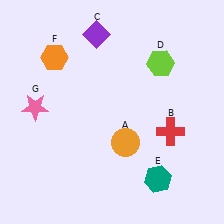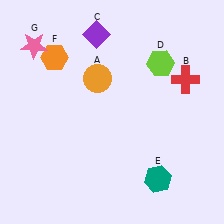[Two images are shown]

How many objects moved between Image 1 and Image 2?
3 objects moved between the two images.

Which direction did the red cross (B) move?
The red cross (B) moved up.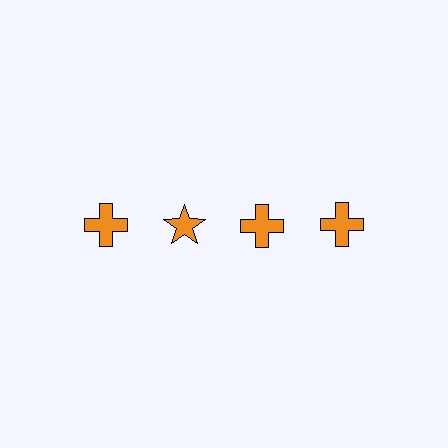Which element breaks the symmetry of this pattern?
The orange star in the top row, second from left column breaks the symmetry. All other shapes are orange crosses.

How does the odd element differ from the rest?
It has a different shape: star instead of cross.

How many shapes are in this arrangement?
There are 4 shapes arranged in a grid pattern.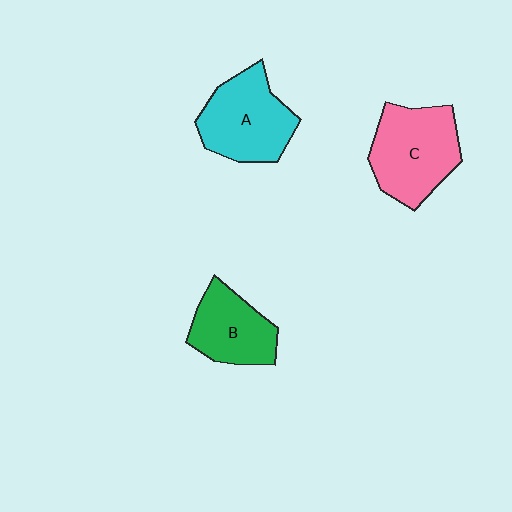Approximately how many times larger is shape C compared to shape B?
Approximately 1.3 times.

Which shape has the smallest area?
Shape B (green).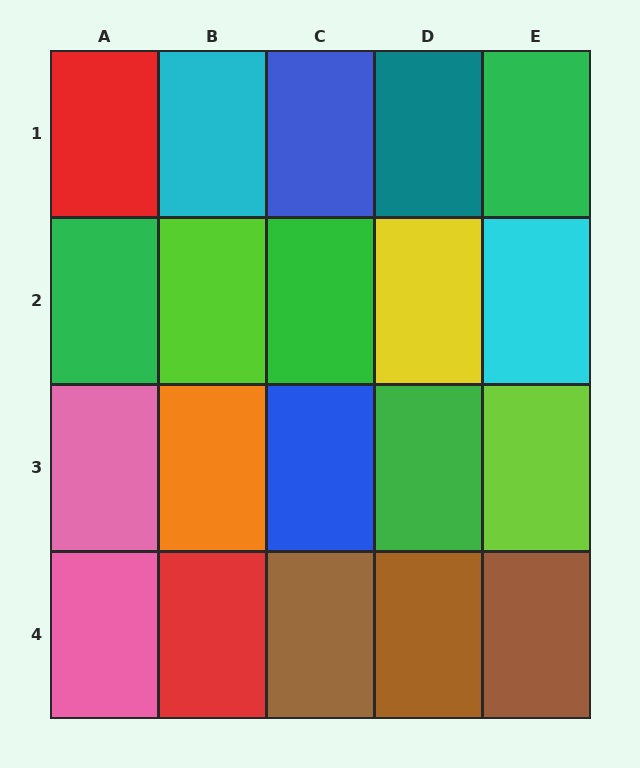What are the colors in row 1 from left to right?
Red, cyan, blue, teal, green.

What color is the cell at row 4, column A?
Pink.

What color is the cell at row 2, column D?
Yellow.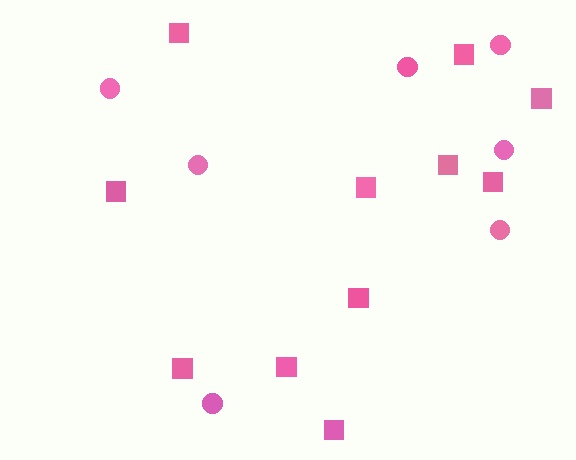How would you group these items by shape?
There are 2 groups: one group of squares (11) and one group of circles (7).